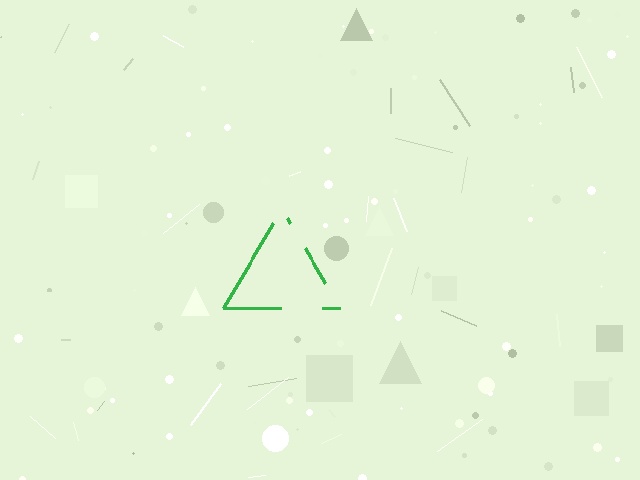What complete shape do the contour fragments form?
The contour fragments form a triangle.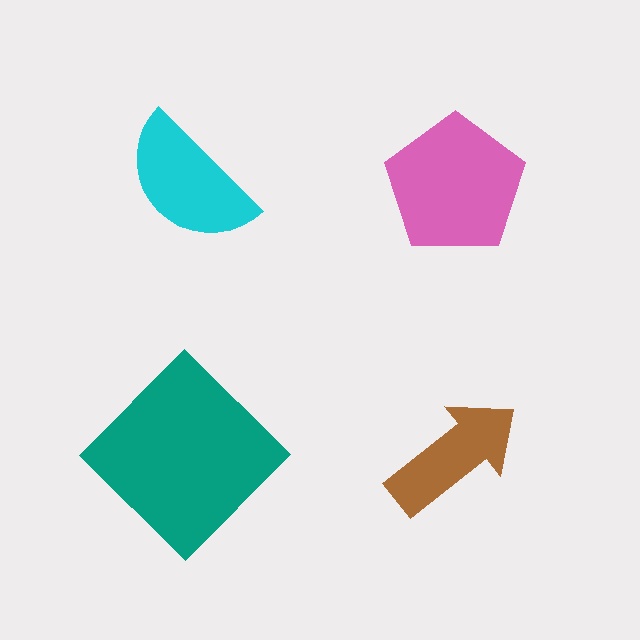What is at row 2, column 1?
A teal diamond.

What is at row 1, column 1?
A cyan semicircle.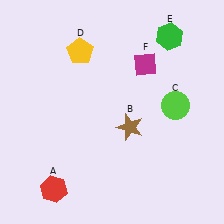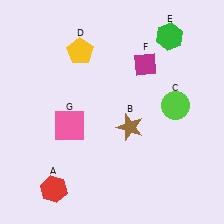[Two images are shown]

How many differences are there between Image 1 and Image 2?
There is 1 difference between the two images.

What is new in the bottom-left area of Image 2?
A pink square (G) was added in the bottom-left area of Image 2.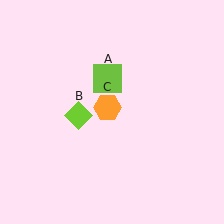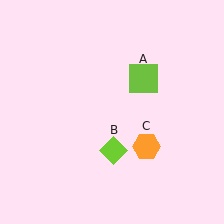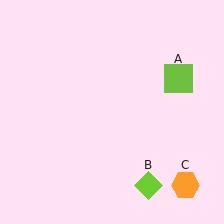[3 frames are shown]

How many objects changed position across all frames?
3 objects changed position: lime square (object A), lime diamond (object B), orange hexagon (object C).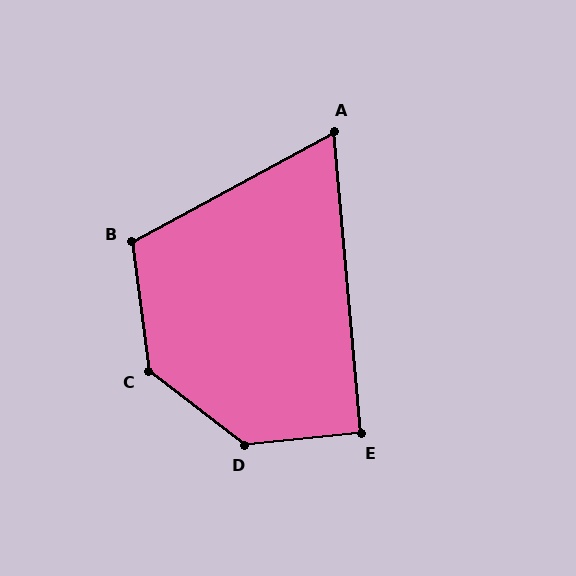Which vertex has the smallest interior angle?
A, at approximately 67 degrees.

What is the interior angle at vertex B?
Approximately 111 degrees (obtuse).